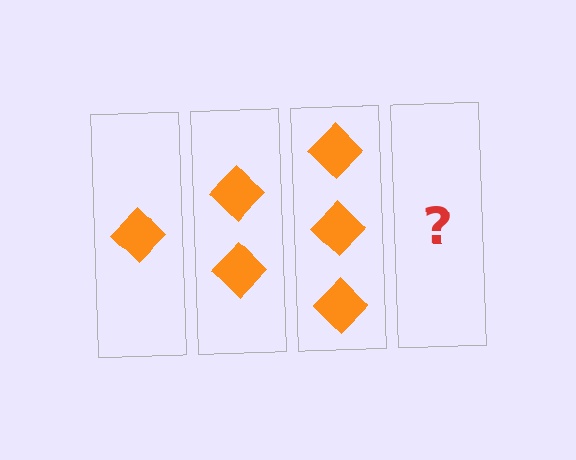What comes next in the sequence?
The next element should be 4 diamonds.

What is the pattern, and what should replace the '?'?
The pattern is that each step adds one more diamond. The '?' should be 4 diamonds.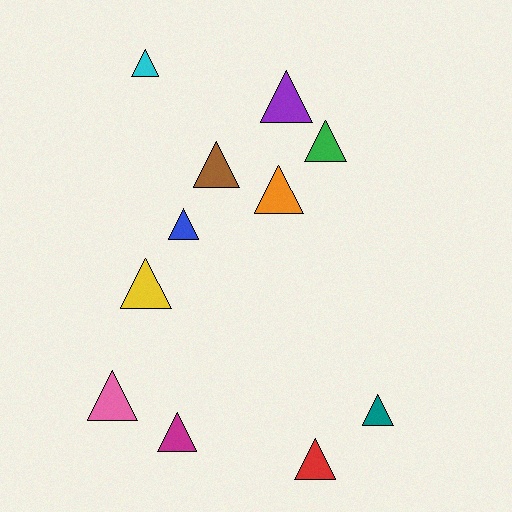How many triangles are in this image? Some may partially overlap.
There are 11 triangles.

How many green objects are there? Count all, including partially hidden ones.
There is 1 green object.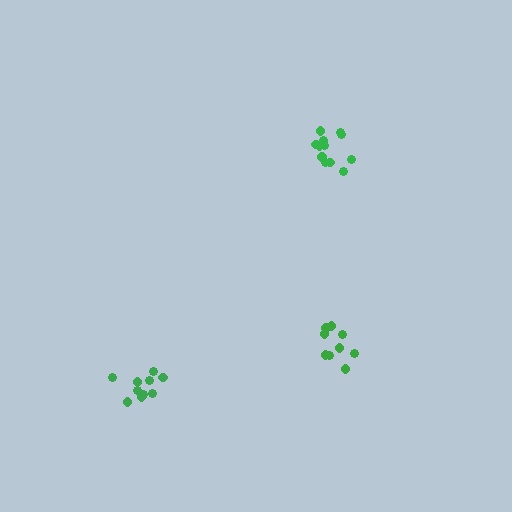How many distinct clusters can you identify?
There are 3 distinct clusters.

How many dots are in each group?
Group 1: 9 dots, Group 2: 12 dots, Group 3: 10 dots (31 total).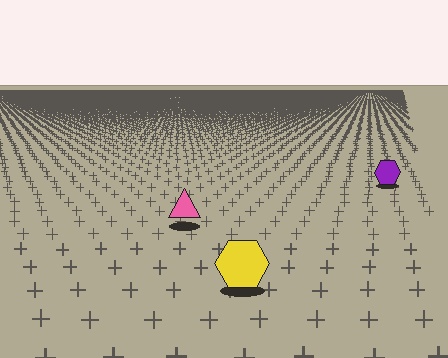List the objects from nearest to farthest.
From nearest to farthest: the yellow hexagon, the pink triangle, the purple hexagon.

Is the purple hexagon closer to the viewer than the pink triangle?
No. The pink triangle is closer — you can tell from the texture gradient: the ground texture is coarser near it.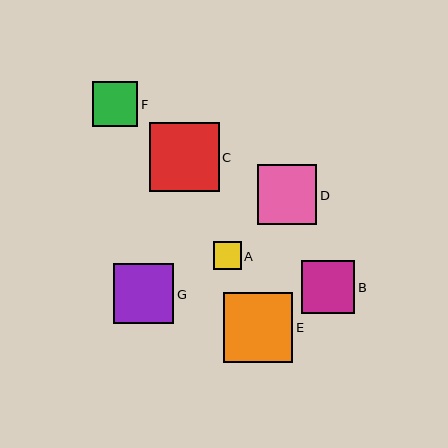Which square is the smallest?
Square A is the smallest with a size of approximately 28 pixels.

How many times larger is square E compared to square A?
Square E is approximately 2.5 times the size of square A.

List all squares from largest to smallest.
From largest to smallest: C, E, G, D, B, F, A.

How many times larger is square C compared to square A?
Square C is approximately 2.5 times the size of square A.